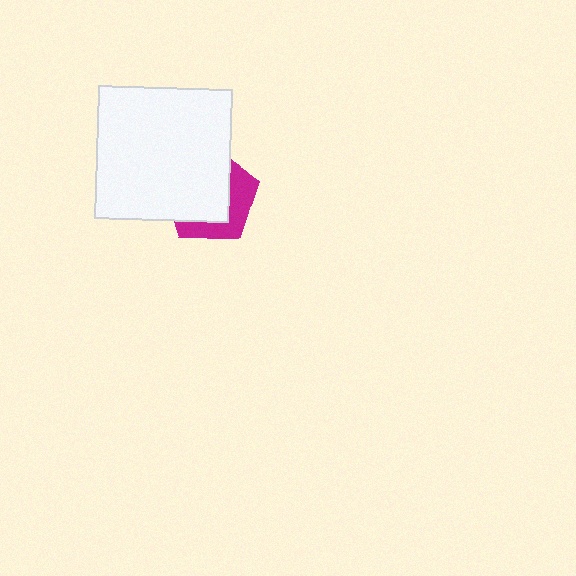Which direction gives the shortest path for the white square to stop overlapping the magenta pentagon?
Moving toward the upper-left gives the shortest separation.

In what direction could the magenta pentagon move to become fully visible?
The magenta pentagon could move toward the lower-right. That would shift it out from behind the white square entirely.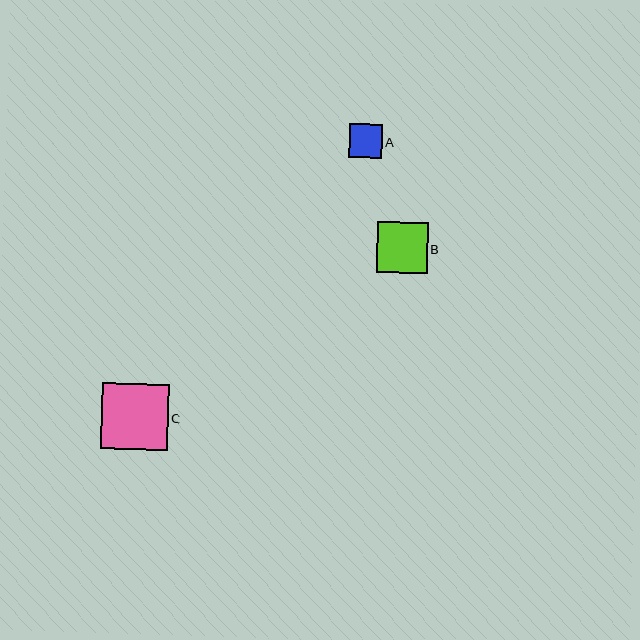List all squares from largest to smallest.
From largest to smallest: C, B, A.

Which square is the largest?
Square C is the largest with a size of approximately 67 pixels.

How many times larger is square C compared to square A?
Square C is approximately 2.0 times the size of square A.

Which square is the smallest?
Square A is the smallest with a size of approximately 33 pixels.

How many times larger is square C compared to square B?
Square C is approximately 1.3 times the size of square B.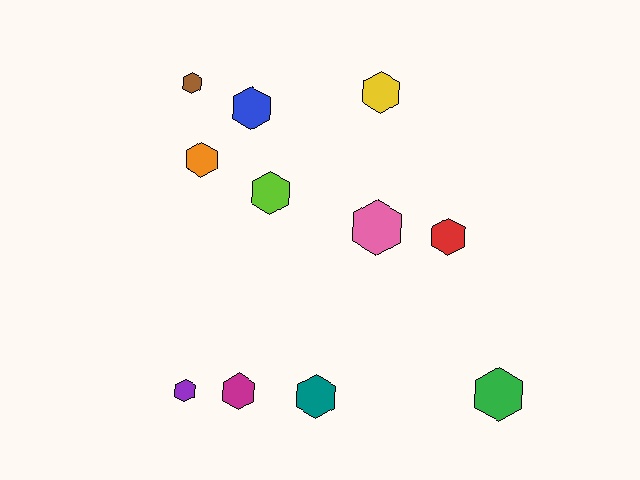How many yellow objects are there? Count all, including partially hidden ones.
There is 1 yellow object.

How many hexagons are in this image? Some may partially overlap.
There are 11 hexagons.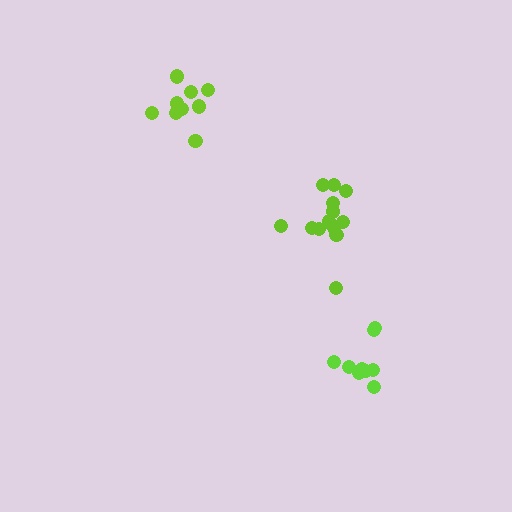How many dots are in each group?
Group 1: 9 dots, Group 2: 9 dots, Group 3: 14 dots (32 total).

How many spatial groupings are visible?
There are 3 spatial groupings.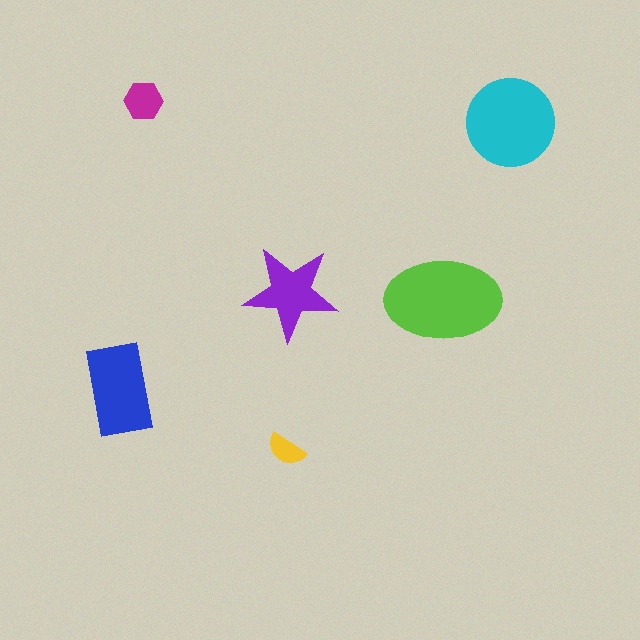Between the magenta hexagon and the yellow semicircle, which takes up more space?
The magenta hexagon.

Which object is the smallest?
The yellow semicircle.